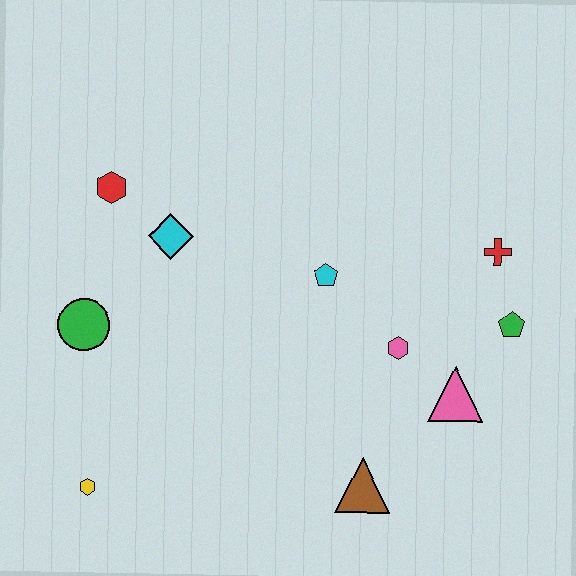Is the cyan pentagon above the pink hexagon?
Yes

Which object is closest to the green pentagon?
The red cross is closest to the green pentagon.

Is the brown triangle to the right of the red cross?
No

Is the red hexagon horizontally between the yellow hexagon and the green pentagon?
Yes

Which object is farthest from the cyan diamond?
The green pentagon is farthest from the cyan diamond.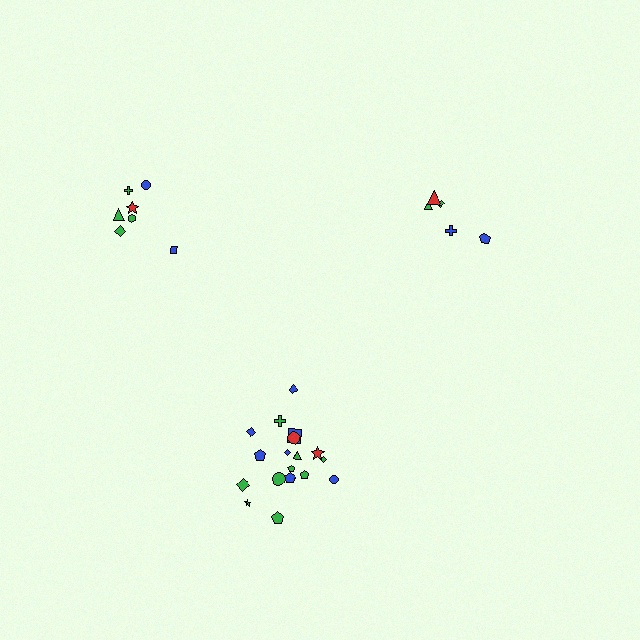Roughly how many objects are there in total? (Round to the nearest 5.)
Roughly 30 objects in total.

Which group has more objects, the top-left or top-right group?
The top-left group.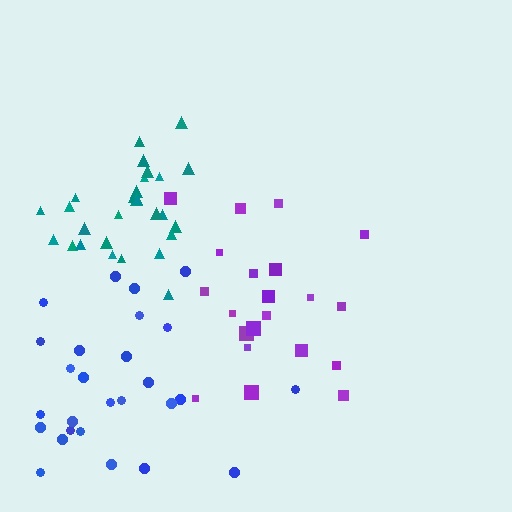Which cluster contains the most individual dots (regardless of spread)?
Teal (28).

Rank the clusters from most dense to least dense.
teal, blue, purple.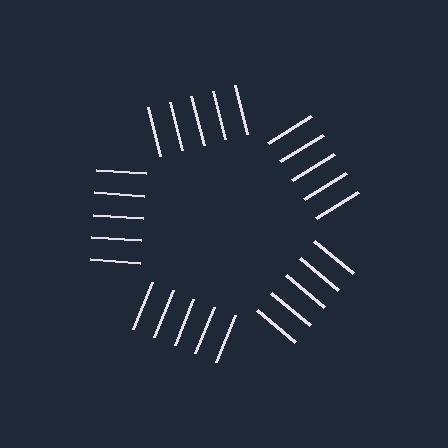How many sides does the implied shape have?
5 sides — the line-ends trace a pentagon.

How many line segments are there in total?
25 — 5 along each of the 5 edges.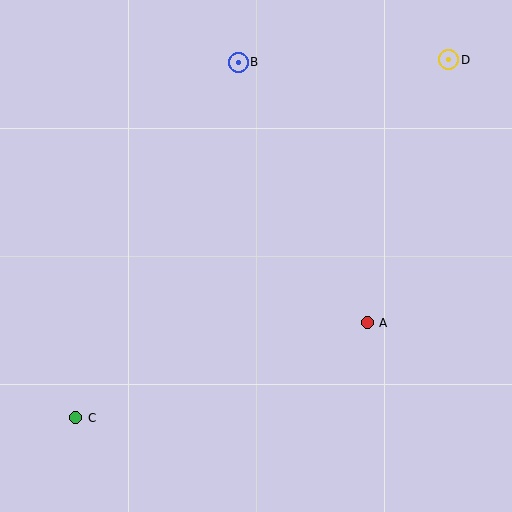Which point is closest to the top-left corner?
Point B is closest to the top-left corner.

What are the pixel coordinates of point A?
Point A is at (367, 323).